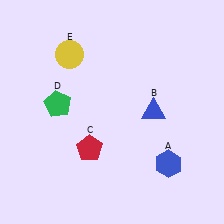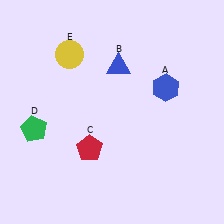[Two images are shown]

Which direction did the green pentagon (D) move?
The green pentagon (D) moved down.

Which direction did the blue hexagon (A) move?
The blue hexagon (A) moved up.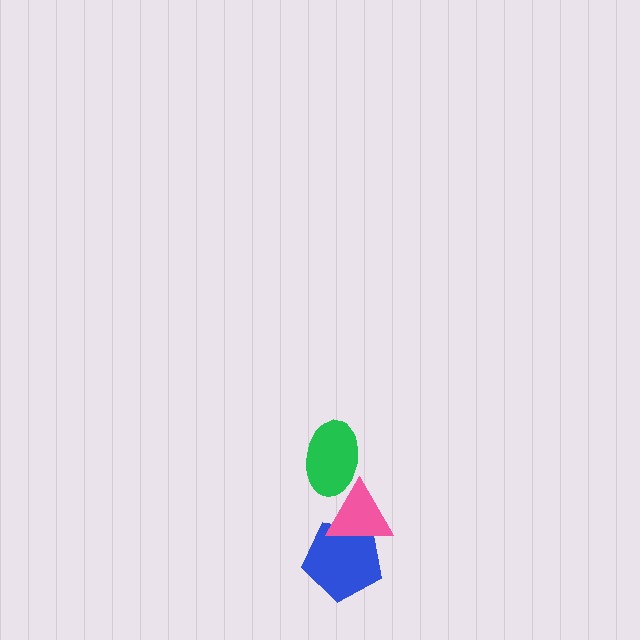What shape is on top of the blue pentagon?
The pink triangle is on top of the blue pentagon.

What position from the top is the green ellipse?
The green ellipse is 1st from the top.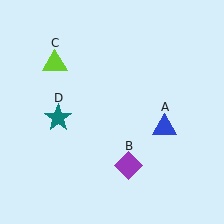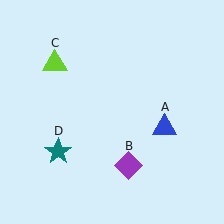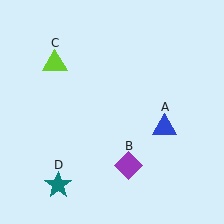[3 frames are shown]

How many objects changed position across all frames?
1 object changed position: teal star (object D).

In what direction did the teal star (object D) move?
The teal star (object D) moved down.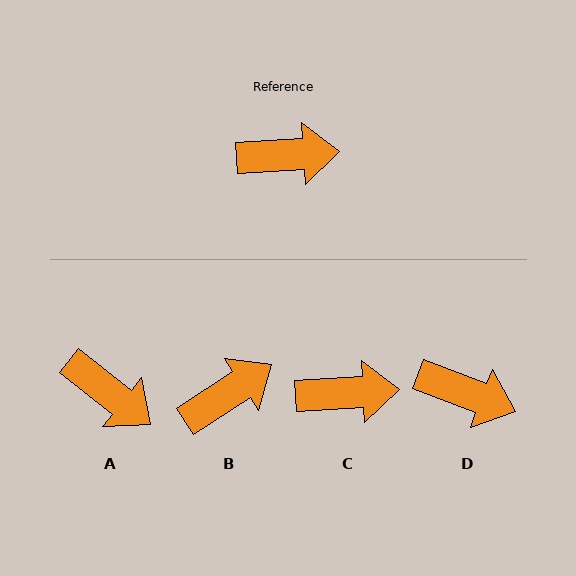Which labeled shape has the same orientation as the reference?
C.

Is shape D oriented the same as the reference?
No, it is off by about 24 degrees.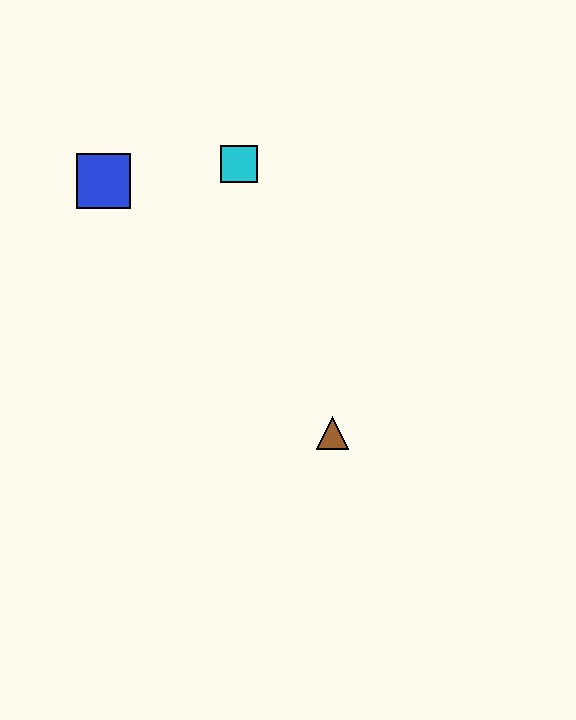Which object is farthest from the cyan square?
The brown triangle is farthest from the cyan square.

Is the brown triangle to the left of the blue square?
No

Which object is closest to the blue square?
The cyan square is closest to the blue square.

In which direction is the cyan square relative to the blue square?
The cyan square is to the right of the blue square.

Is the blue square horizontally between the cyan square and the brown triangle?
No